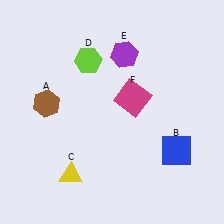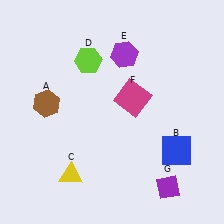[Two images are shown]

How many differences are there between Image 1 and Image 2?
There is 1 difference between the two images.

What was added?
A purple diamond (G) was added in Image 2.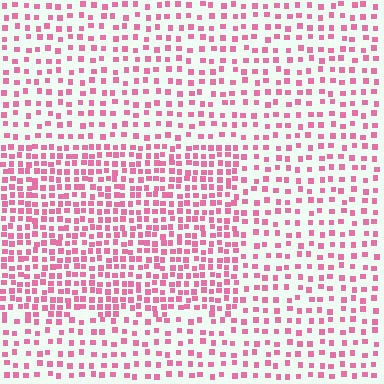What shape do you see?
I see a rectangle.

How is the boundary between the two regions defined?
The boundary is defined by a change in element density (approximately 1.9x ratio). All elements are the same color, size, and shape.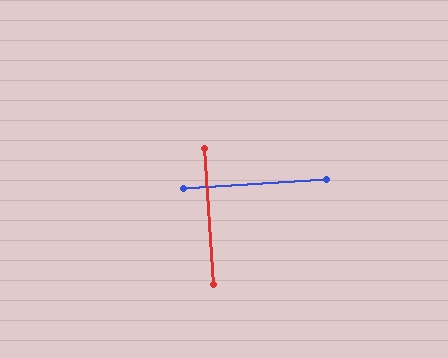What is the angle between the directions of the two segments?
Approximately 90 degrees.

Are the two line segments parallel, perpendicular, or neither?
Perpendicular — they meet at approximately 90°.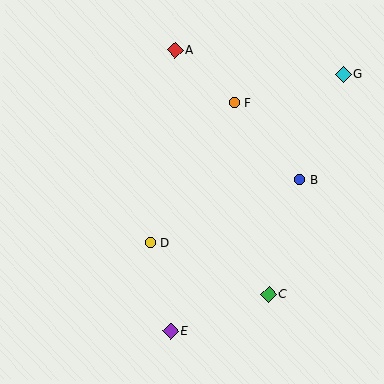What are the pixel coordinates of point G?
Point G is at (343, 74).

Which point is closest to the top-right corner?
Point G is closest to the top-right corner.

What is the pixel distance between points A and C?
The distance between A and C is 262 pixels.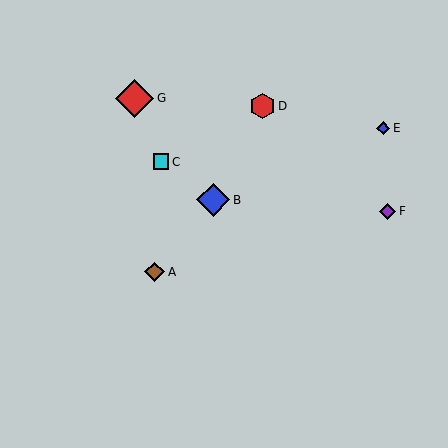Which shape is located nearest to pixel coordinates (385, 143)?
The blue diamond (labeled E) at (383, 128) is nearest to that location.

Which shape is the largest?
The red diamond (labeled G) is the largest.